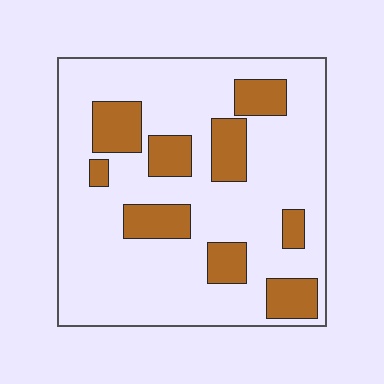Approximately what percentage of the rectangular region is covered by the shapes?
Approximately 20%.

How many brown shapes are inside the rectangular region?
9.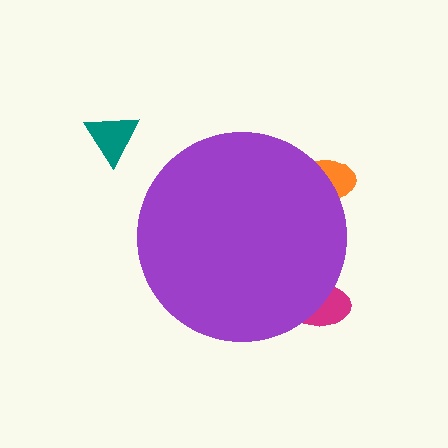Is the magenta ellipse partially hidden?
Yes, the magenta ellipse is partially hidden behind the purple circle.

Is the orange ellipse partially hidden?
Yes, the orange ellipse is partially hidden behind the purple circle.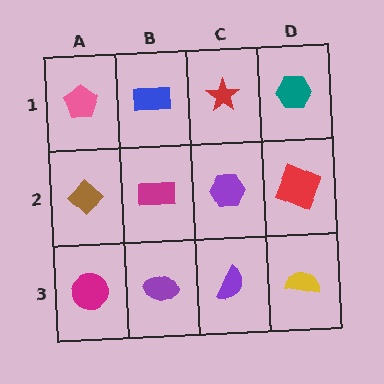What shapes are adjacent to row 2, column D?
A teal hexagon (row 1, column D), a yellow semicircle (row 3, column D), a purple hexagon (row 2, column C).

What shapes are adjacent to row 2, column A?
A pink pentagon (row 1, column A), a magenta circle (row 3, column A), a magenta rectangle (row 2, column B).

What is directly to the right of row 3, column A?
A purple ellipse.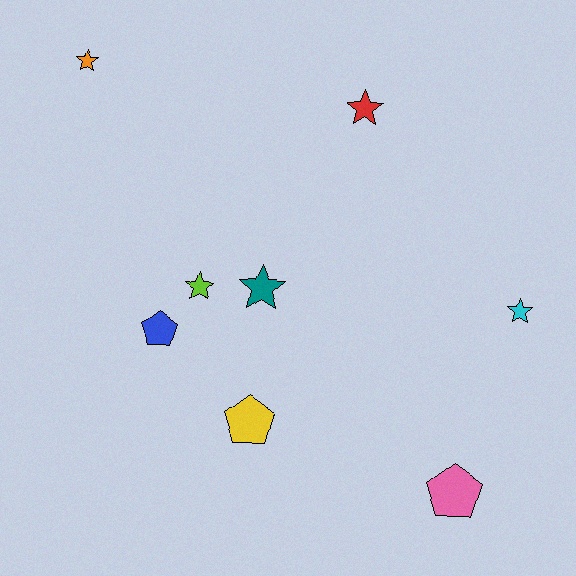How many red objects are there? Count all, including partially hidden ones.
There is 1 red object.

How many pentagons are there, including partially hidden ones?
There are 3 pentagons.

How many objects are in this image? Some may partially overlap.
There are 8 objects.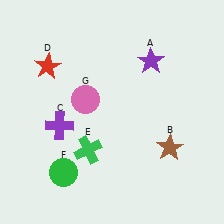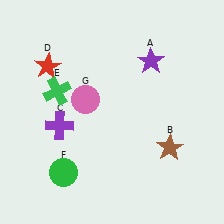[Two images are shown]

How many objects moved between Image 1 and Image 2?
1 object moved between the two images.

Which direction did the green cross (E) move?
The green cross (E) moved up.